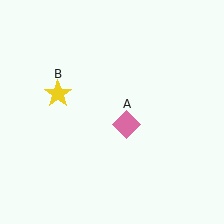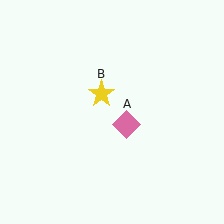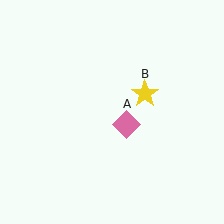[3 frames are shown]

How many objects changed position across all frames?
1 object changed position: yellow star (object B).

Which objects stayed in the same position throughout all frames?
Pink diamond (object A) remained stationary.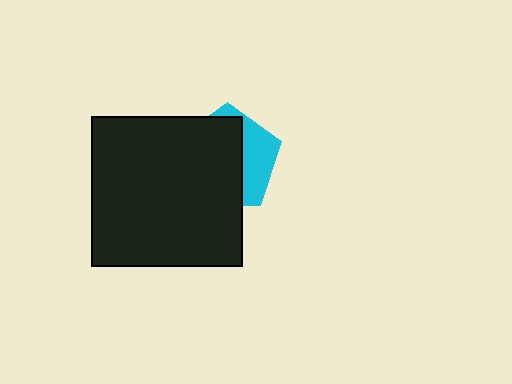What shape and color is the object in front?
The object in front is a black square.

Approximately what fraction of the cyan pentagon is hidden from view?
Roughly 67% of the cyan pentagon is hidden behind the black square.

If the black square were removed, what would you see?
You would see the complete cyan pentagon.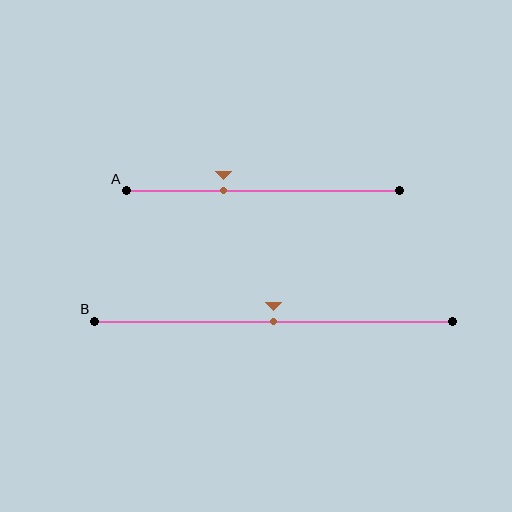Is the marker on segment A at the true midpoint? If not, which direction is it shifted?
No, the marker on segment A is shifted to the left by about 14% of the segment length.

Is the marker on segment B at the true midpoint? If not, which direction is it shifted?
Yes, the marker on segment B is at the true midpoint.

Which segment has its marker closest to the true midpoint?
Segment B has its marker closest to the true midpoint.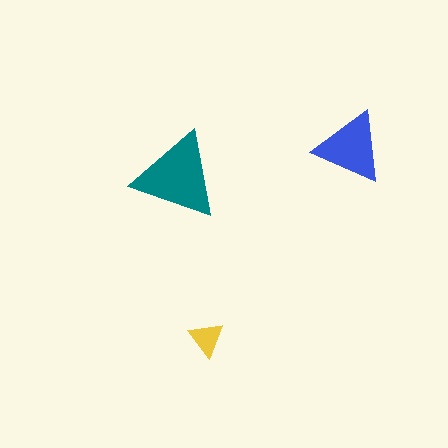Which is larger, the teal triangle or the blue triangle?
The teal one.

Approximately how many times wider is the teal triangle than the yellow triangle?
About 2.5 times wider.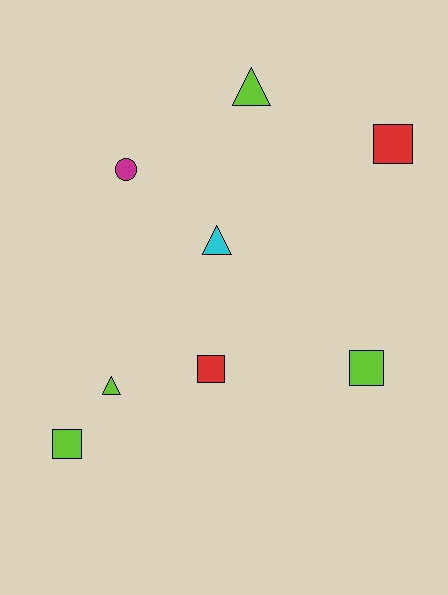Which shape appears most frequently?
Square, with 4 objects.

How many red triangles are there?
There are no red triangles.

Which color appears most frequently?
Lime, with 4 objects.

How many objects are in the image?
There are 8 objects.